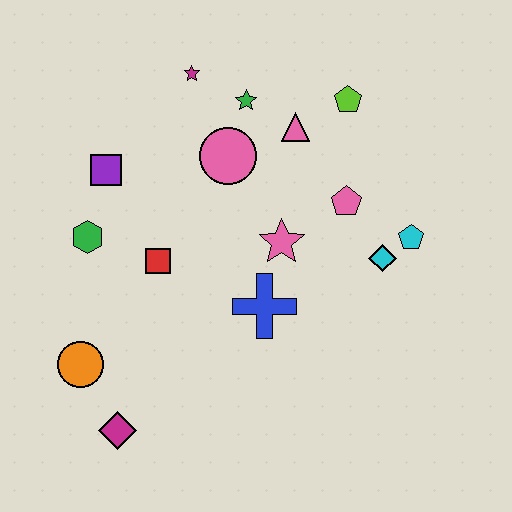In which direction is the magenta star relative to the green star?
The magenta star is to the left of the green star.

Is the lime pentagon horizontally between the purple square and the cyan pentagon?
Yes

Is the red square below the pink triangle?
Yes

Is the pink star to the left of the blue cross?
No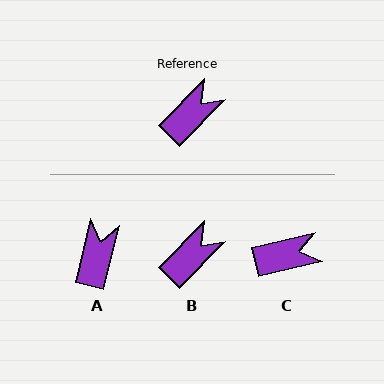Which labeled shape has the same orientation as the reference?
B.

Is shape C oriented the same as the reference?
No, it is off by about 32 degrees.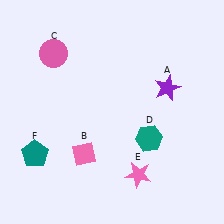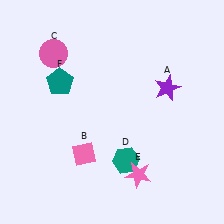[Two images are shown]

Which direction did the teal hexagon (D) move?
The teal hexagon (D) moved left.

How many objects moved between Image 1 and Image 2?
2 objects moved between the two images.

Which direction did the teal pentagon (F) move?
The teal pentagon (F) moved up.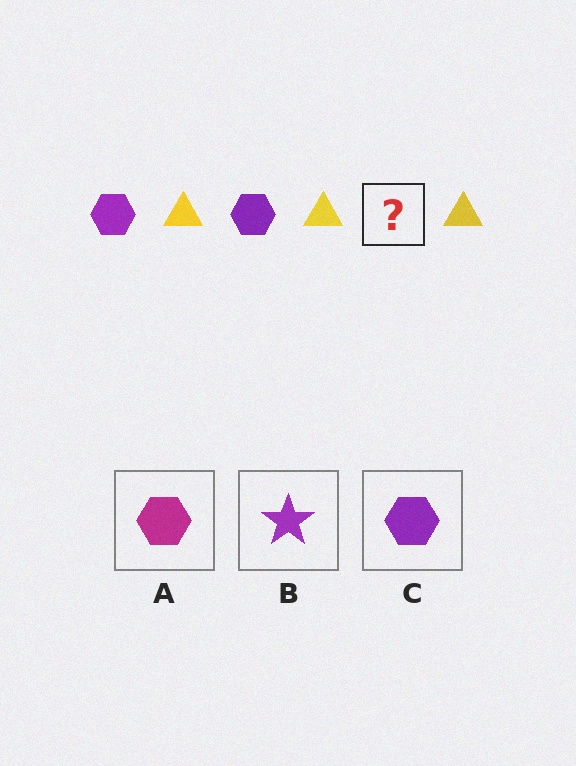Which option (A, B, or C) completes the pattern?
C.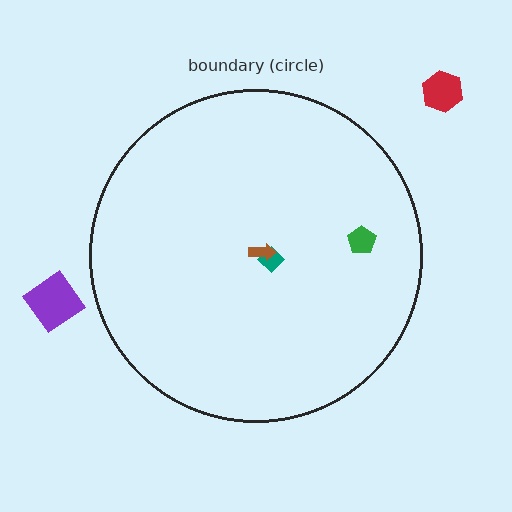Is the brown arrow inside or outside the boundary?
Inside.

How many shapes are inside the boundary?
3 inside, 2 outside.